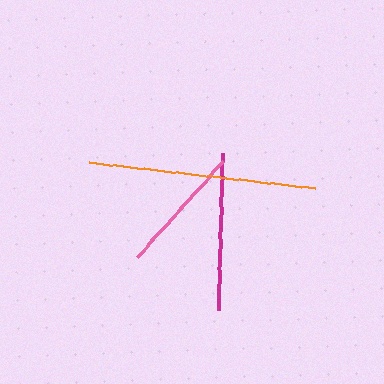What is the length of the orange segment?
The orange segment is approximately 227 pixels long.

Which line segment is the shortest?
The pink line is the shortest at approximately 129 pixels.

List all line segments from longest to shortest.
From longest to shortest: orange, magenta, pink.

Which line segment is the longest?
The orange line is the longest at approximately 227 pixels.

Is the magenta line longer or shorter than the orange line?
The orange line is longer than the magenta line.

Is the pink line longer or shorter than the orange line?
The orange line is longer than the pink line.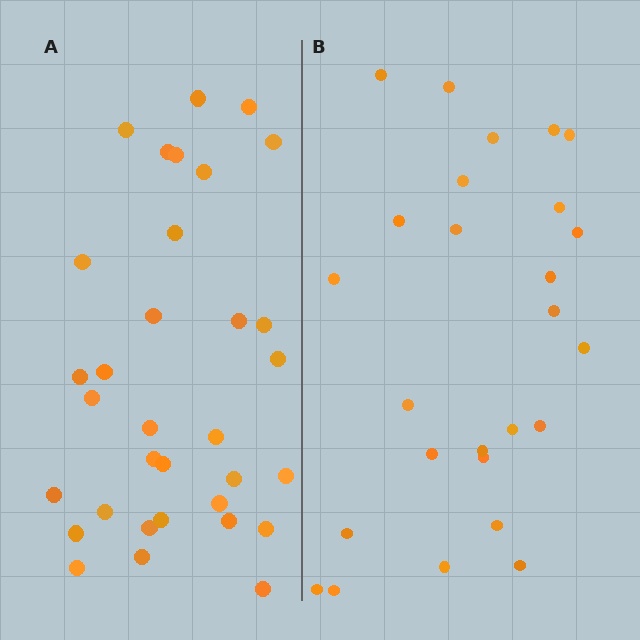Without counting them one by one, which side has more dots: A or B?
Region A (the left region) has more dots.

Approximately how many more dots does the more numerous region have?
Region A has roughly 8 or so more dots than region B.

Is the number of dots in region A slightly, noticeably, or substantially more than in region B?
Region A has noticeably more, but not dramatically so. The ratio is roughly 1.3 to 1.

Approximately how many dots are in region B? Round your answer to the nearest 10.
About 30 dots. (The exact count is 26, which rounds to 30.)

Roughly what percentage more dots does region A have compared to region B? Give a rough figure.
About 25% more.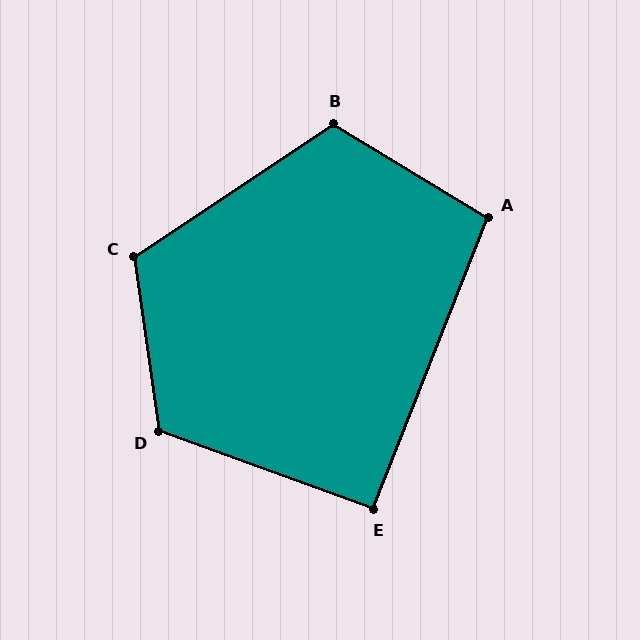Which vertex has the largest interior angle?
D, at approximately 118 degrees.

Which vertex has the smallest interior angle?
E, at approximately 92 degrees.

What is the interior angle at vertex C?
Approximately 116 degrees (obtuse).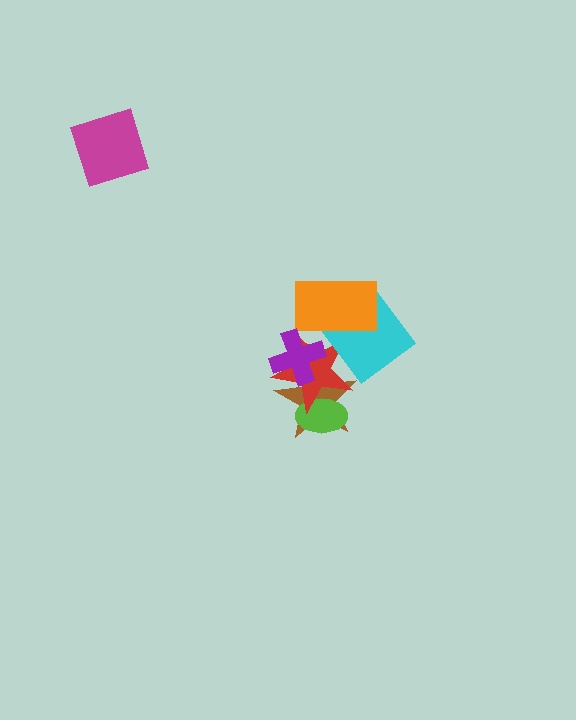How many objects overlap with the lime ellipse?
2 objects overlap with the lime ellipse.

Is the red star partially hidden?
Yes, it is partially covered by another shape.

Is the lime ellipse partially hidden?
Yes, it is partially covered by another shape.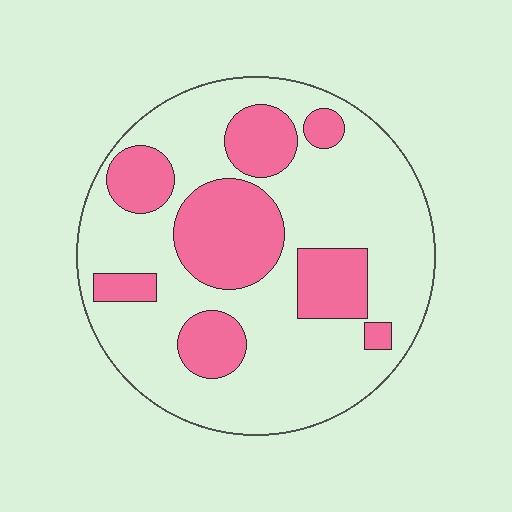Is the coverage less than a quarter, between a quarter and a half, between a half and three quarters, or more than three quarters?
Between a quarter and a half.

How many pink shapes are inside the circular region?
8.